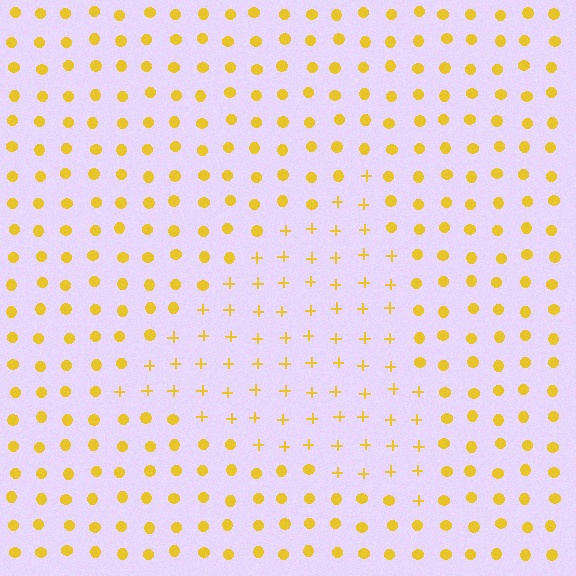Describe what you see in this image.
The image is filled with small yellow elements arranged in a uniform grid. A triangle-shaped region contains plus signs, while the surrounding area contains circles. The boundary is defined purely by the change in element shape.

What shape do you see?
I see a triangle.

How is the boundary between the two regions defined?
The boundary is defined by a change in element shape: plus signs inside vs. circles outside. All elements share the same color and spacing.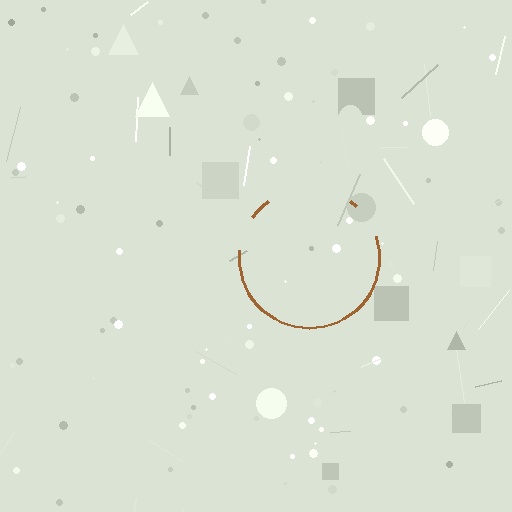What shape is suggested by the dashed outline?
The dashed outline suggests a circle.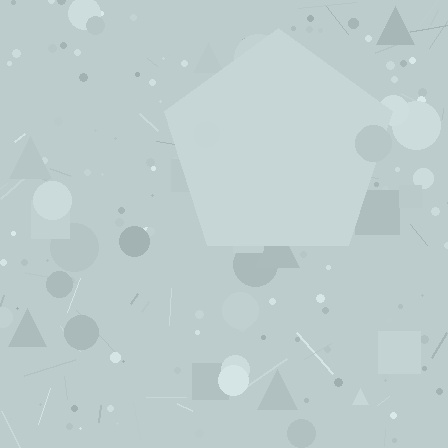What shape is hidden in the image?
A pentagon is hidden in the image.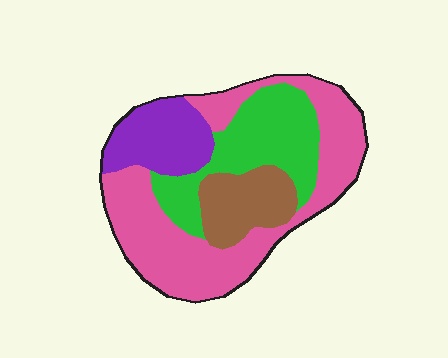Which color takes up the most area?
Pink, at roughly 45%.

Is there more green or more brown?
Green.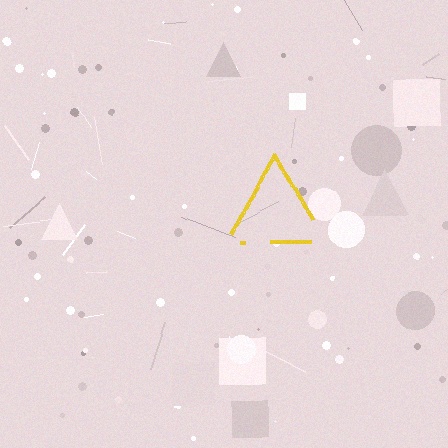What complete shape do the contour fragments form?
The contour fragments form a triangle.